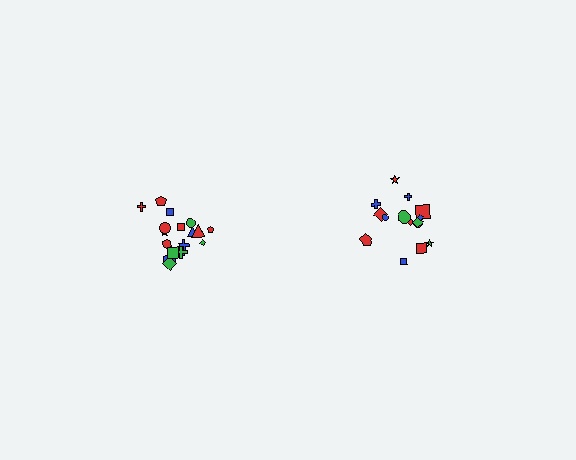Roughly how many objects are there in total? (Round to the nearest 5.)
Roughly 35 objects in total.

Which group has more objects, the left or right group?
The left group.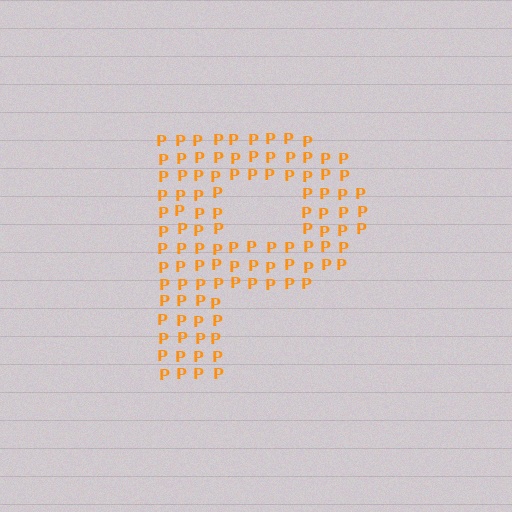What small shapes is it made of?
It is made of small letter P's.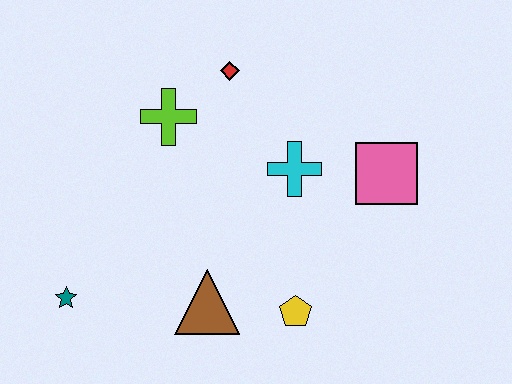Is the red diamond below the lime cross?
No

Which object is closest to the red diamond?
The lime cross is closest to the red diamond.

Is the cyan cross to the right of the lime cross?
Yes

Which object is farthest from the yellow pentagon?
The red diamond is farthest from the yellow pentagon.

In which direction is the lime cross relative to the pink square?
The lime cross is to the left of the pink square.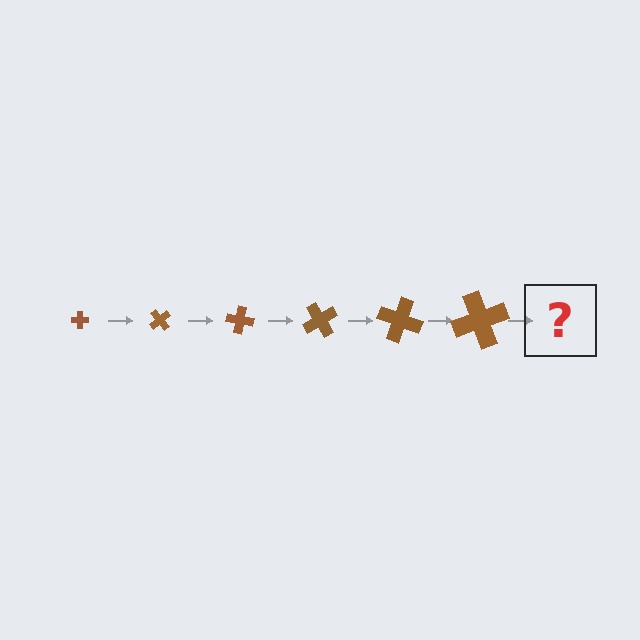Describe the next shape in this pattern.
It should be a cross, larger than the previous one and rotated 300 degrees from the start.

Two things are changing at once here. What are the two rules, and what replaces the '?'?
The two rules are that the cross grows larger each step and it rotates 50 degrees each step. The '?' should be a cross, larger than the previous one and rotated 300 degrees from the start.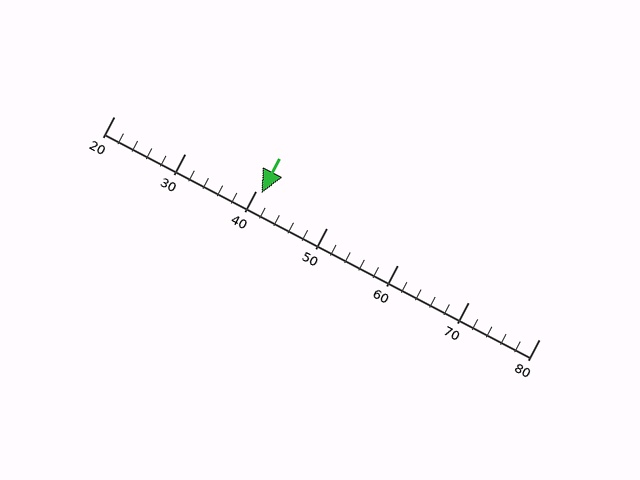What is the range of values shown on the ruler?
The ruler shows values from 20 to 80.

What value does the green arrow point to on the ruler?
The green arrow points to approximately 41.